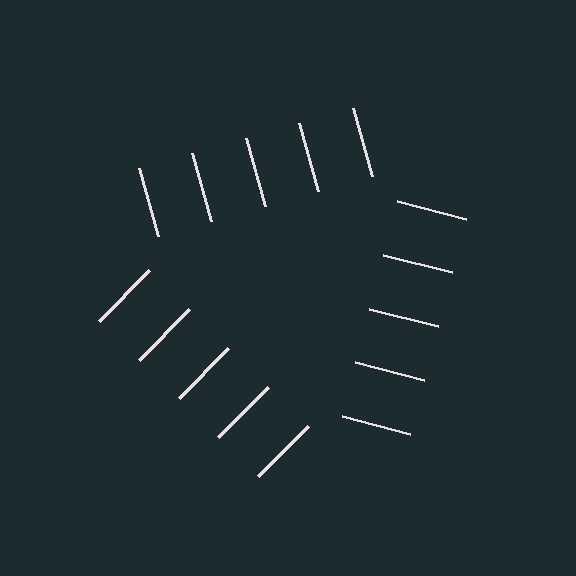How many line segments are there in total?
15 — 5 along each of the 3 edges.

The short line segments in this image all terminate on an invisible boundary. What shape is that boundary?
An illusory triangle — the line segments terminate on its edges but no continuous stroke is drawn.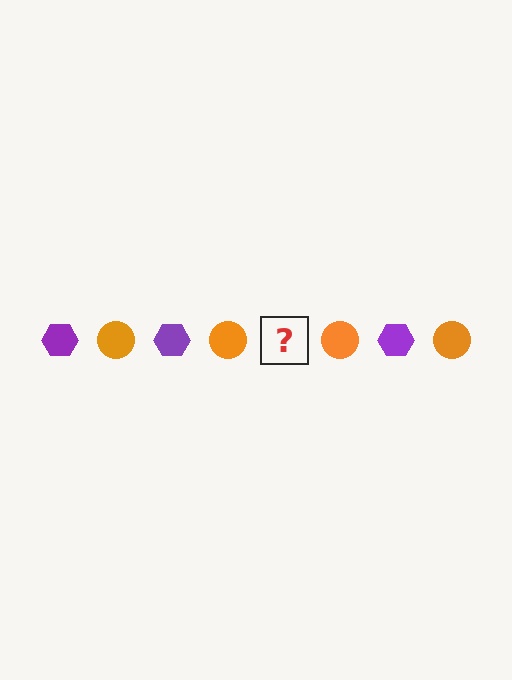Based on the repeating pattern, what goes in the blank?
The blank should be a purple hexagon.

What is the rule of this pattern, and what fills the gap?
The rule is that the pattern alternates between purple hexagon and orange circle. The gap should be filled with a purple hexagon.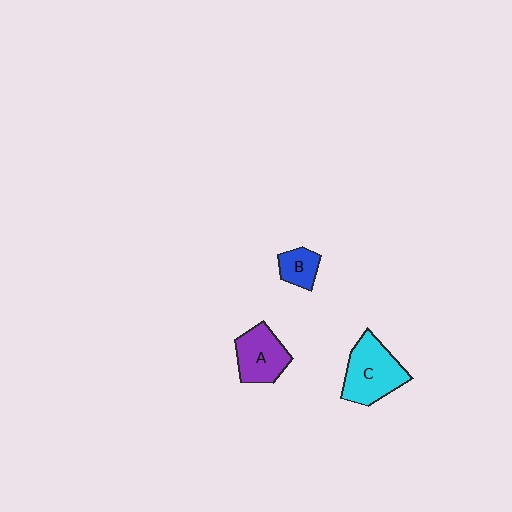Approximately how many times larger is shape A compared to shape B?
Approximately 1.9 times.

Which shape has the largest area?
Shape C (cyan).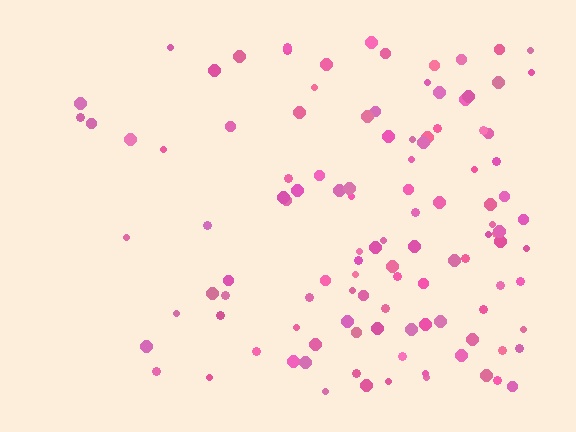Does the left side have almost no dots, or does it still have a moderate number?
Still a moderate number, just noticeably fewer than the right.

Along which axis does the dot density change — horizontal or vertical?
Horizontal.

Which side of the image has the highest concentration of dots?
The right.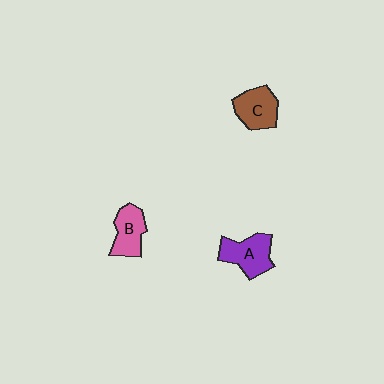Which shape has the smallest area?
Shape B (pink).